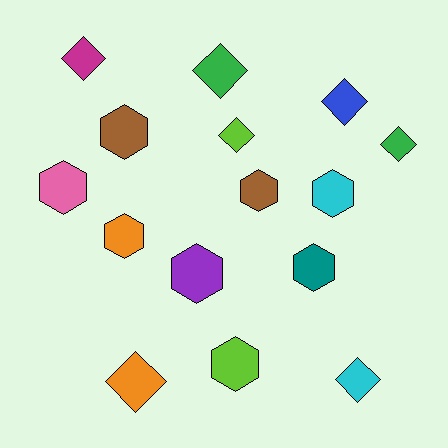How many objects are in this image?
There are 15 objects.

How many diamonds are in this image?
There are 7 diamonds.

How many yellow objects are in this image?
There are no yellow objects.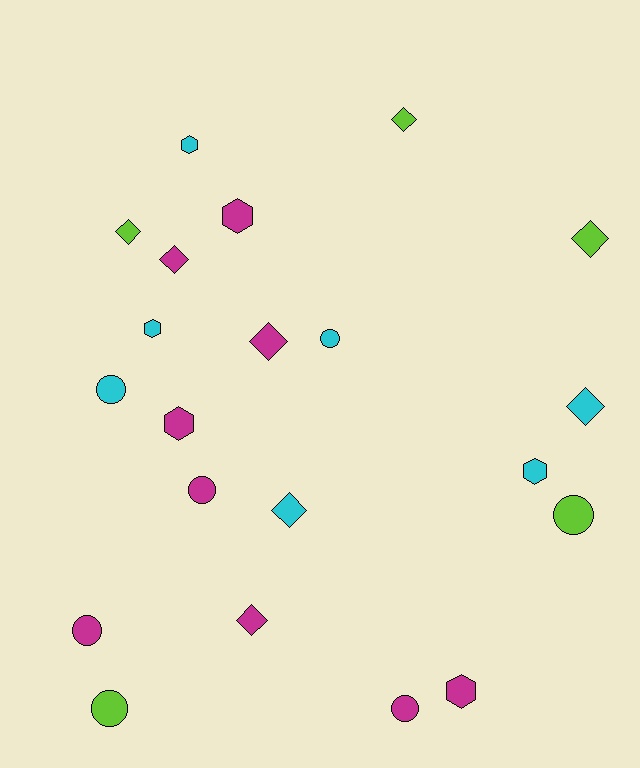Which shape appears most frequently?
Diamond, with 8 objects.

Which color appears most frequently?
Magenta, with 9 objects.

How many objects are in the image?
There are 21 objects.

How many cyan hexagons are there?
There are 3 cyan hexagons.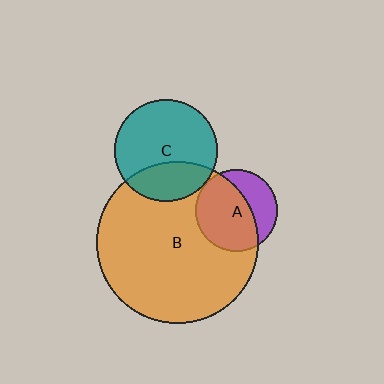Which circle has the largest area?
Circle B (orange).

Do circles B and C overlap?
Yes.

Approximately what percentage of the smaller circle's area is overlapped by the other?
Approximately 30%.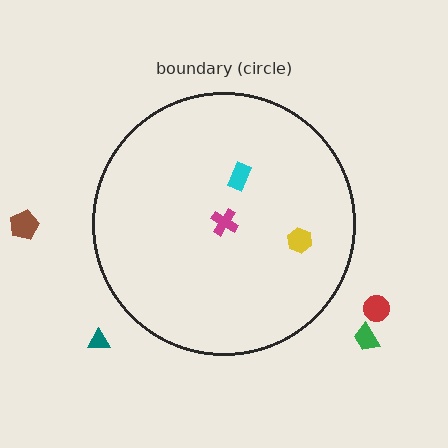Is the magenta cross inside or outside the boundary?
Inside.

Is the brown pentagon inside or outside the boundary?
Outside.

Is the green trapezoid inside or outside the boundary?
Outside.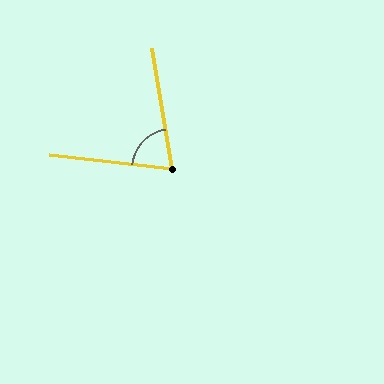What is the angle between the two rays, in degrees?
Approximately 74 degrees.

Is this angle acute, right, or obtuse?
It is acute.